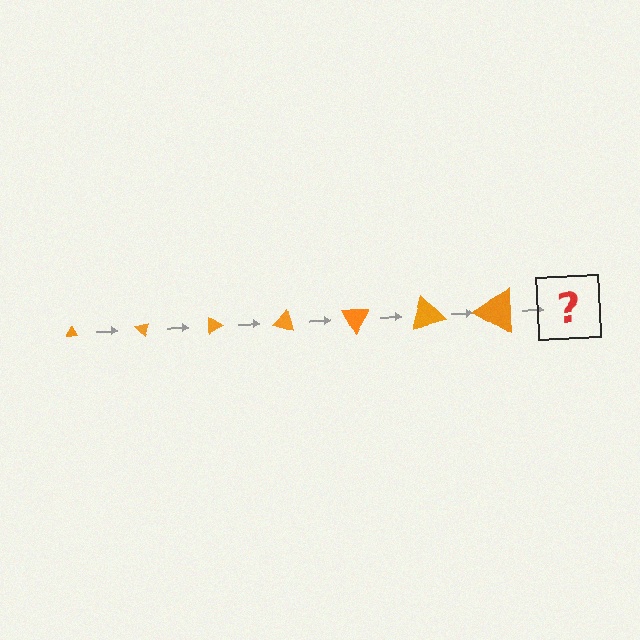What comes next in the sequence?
The next element should be a triangle, larger than the previous one and rotated 315 degrees from the start.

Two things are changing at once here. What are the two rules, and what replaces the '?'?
The two rules are that the triangle grows larger each step and it rotates 45 degrees each step. The '?' should be a triangle, larger than the previous one and rotated 315 degrees from the start.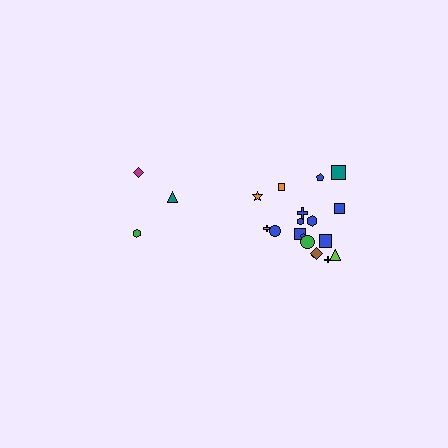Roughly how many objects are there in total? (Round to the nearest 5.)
Roughly 20 objects in total.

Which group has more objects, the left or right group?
The right group.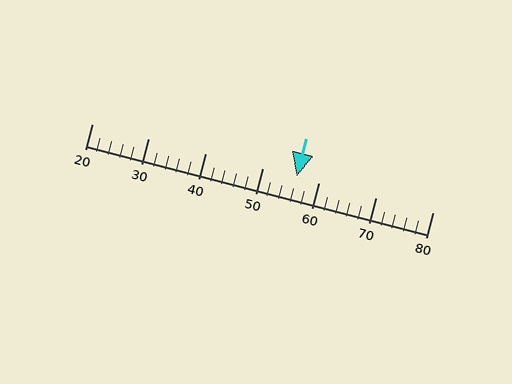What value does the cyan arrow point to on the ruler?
The cyan arrow points to approximately 56.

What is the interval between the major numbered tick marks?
The major tick marks are spaced 10 units apart.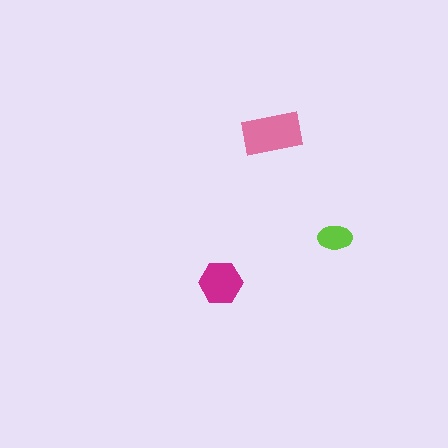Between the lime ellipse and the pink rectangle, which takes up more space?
The pink rectangle.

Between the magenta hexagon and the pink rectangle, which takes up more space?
The pink rectangle.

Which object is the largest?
The pink rectangle.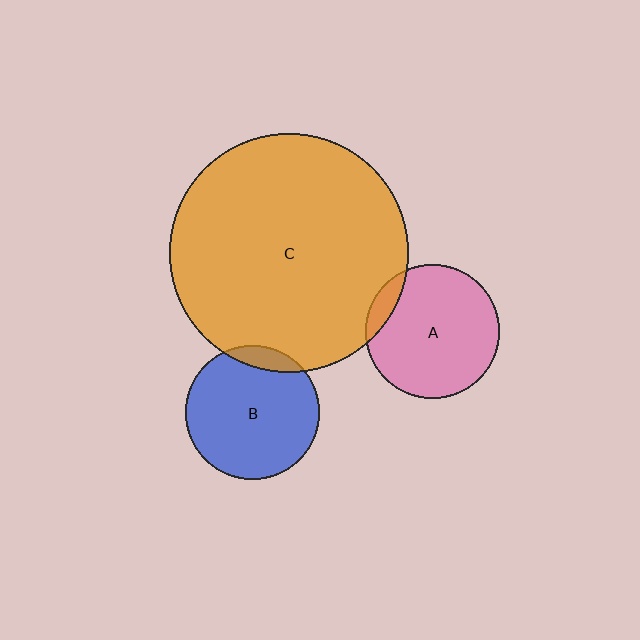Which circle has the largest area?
Circle C (orange).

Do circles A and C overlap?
Yes.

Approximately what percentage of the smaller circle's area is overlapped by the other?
Approximately 10%.